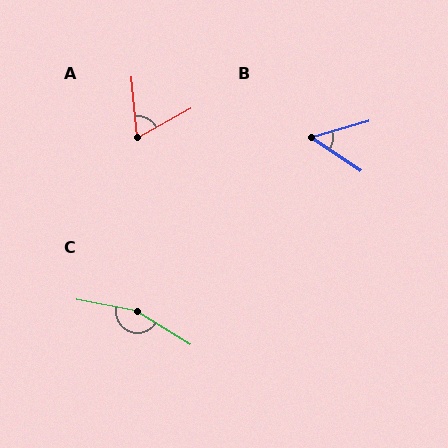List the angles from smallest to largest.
B (50°), A (66°), C (160°).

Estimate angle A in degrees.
Approximately 66 degrees.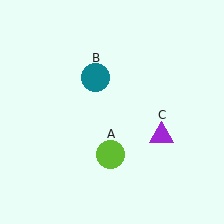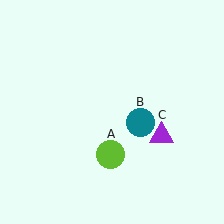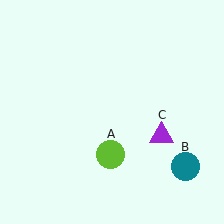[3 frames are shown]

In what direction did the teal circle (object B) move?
The teal circle (object B) moved down and to the right.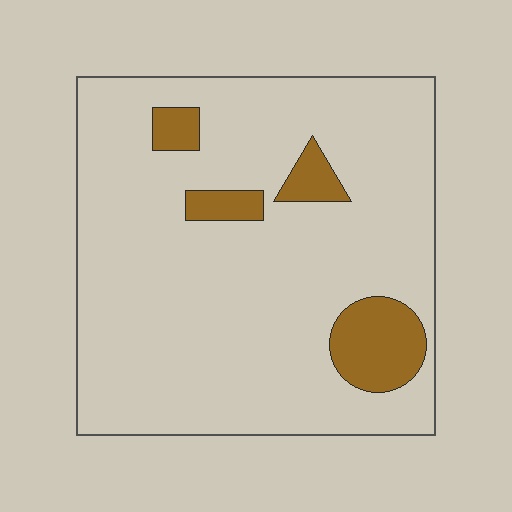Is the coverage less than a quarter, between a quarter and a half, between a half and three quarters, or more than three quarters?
Less than a quarter.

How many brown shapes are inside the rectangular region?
4.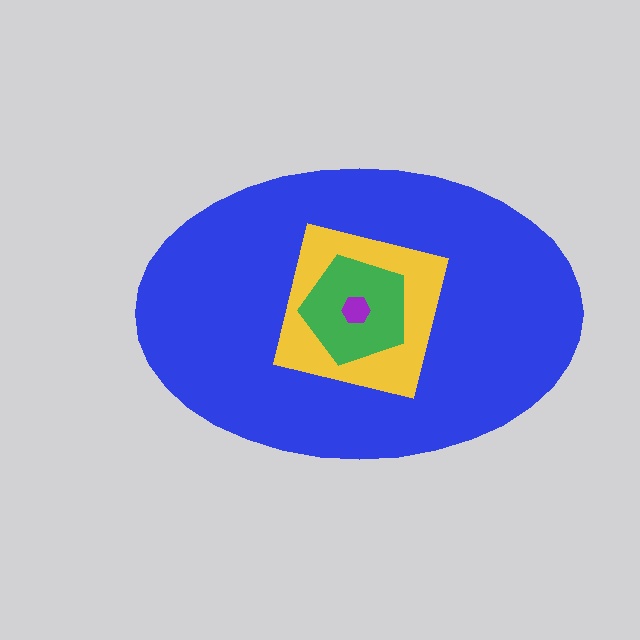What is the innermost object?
The purple hexagon.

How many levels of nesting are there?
4.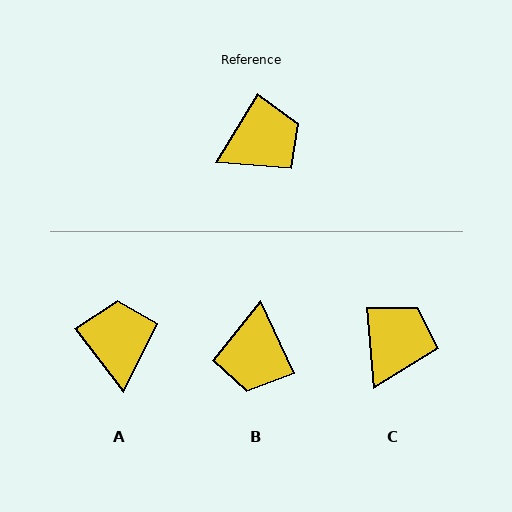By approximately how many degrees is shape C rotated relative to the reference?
Approximately 36 degrees counter-clockwise.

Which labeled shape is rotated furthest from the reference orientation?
B, about 123 degrees away.